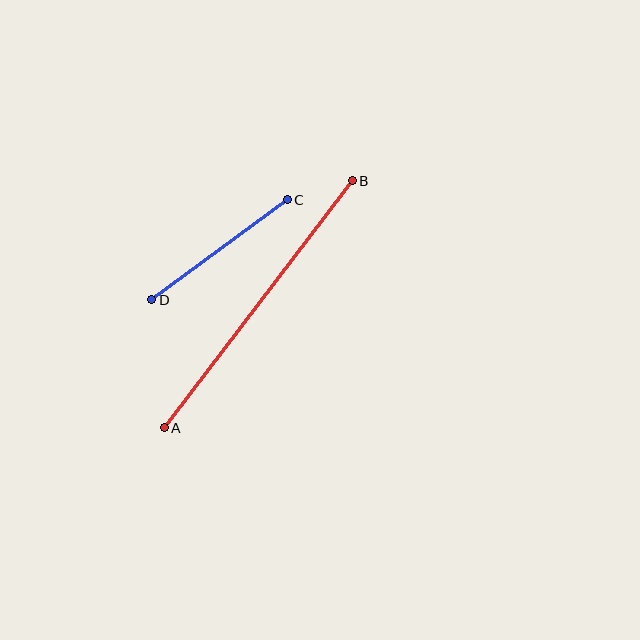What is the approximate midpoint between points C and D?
The midpoint is at approximately (220, 250) pixels.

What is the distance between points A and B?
The distance is approximately 311 pixels.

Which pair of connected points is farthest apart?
Points A and B are farthest apart.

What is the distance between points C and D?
The distance is approximately 168 pixels.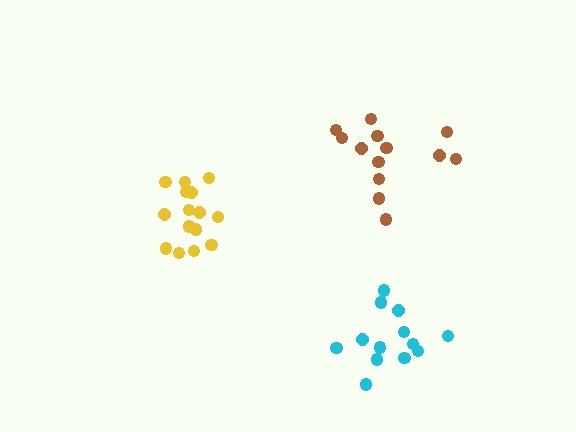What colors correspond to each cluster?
The clusters are colored: yellow, brown, cyan.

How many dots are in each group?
Group 1: 15 dots, Group 2: 13 dots, Group 3: 13 dots (41 total).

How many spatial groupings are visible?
There are 3 spatial groupings.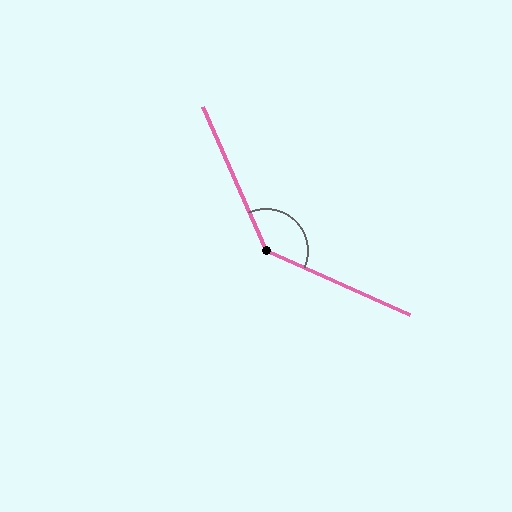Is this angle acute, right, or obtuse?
It is obtuse.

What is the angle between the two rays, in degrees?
Approximately 138 degrees.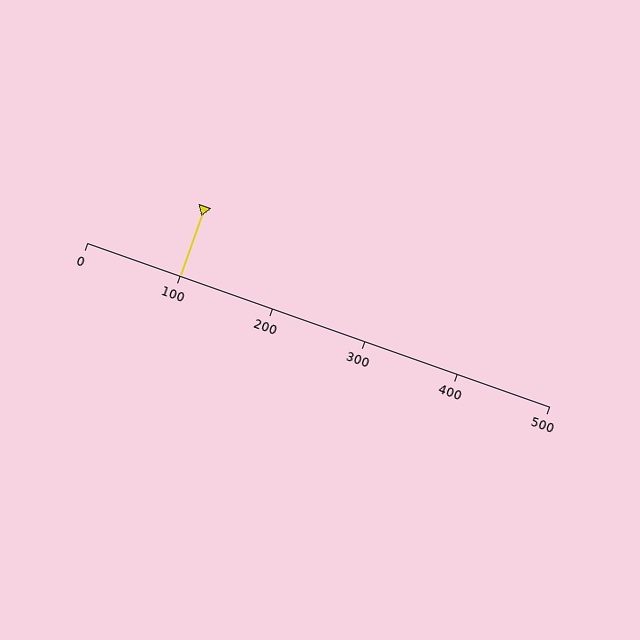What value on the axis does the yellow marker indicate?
The marker indicates approximately 100.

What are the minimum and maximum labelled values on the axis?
The axis runs from 0 to 500.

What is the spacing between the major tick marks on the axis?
The major ticks are spaced 100 apart.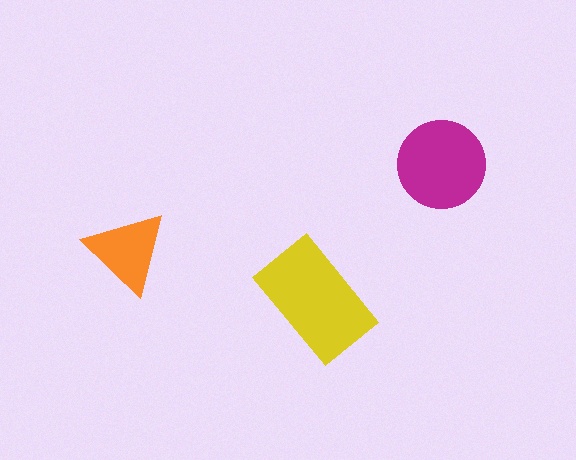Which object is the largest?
The yellow rectangle.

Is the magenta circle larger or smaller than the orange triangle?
Larger.